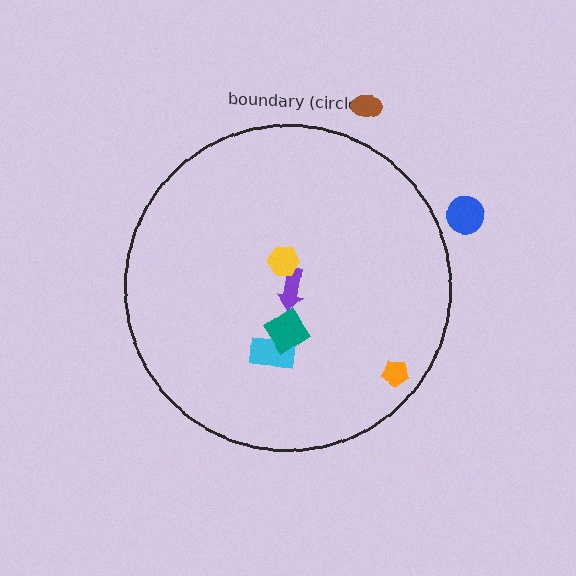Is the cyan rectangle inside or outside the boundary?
Inside.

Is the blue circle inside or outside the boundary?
Outside.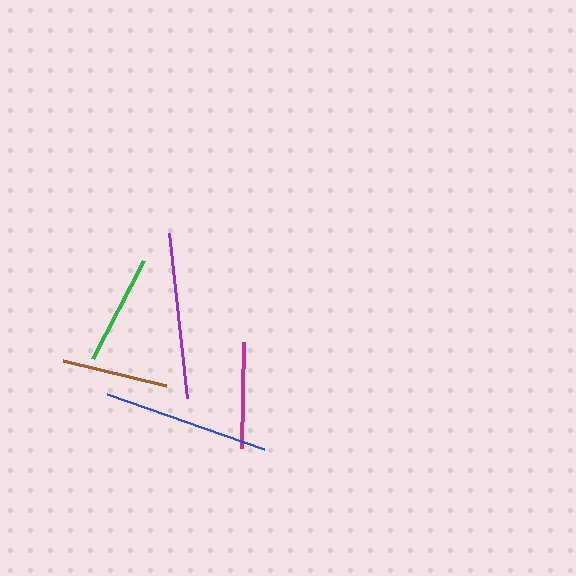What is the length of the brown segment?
The brown segment is approximately 106 pixels long.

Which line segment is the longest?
The blue line is the longest at approximately 167 pixels.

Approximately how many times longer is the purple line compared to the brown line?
The purple line is approximately 1.6 times the length of the brown line.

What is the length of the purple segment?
The purple segment is approximately 166 pixels long.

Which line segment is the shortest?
The brown line is the shortest at approximately 106 pixels.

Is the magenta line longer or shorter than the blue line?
The blue line is longer than the magenta line.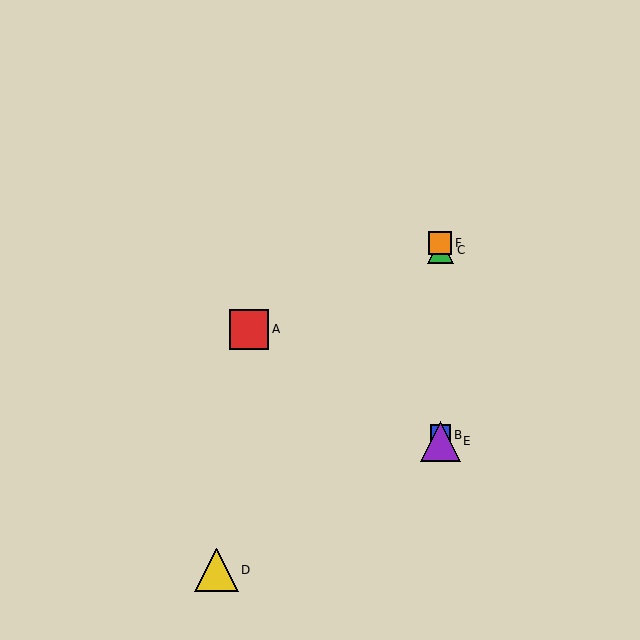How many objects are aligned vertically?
4 objects (B, C, E, F) are aligned vertically.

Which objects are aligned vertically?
Objects B, C, E, F are aligned vertically.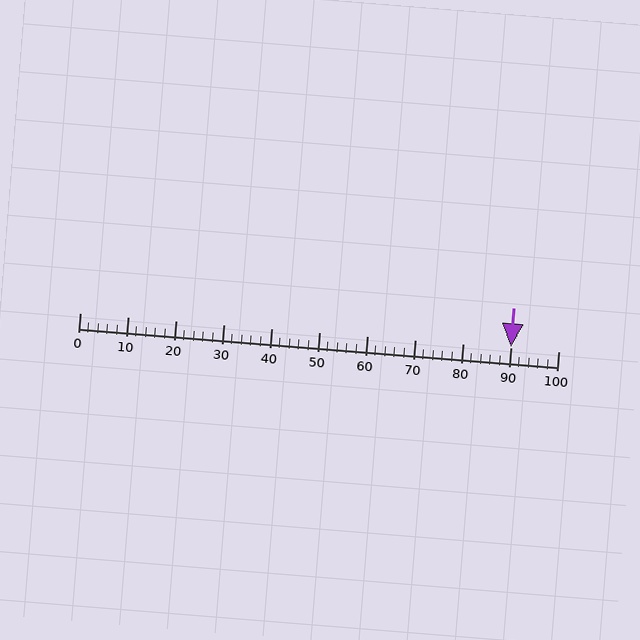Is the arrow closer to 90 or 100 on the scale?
The arrow is closer to 90.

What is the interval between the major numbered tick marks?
The major tick marks are spaced 10 units apart.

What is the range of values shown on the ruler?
The ruler shows values from 0 to 100.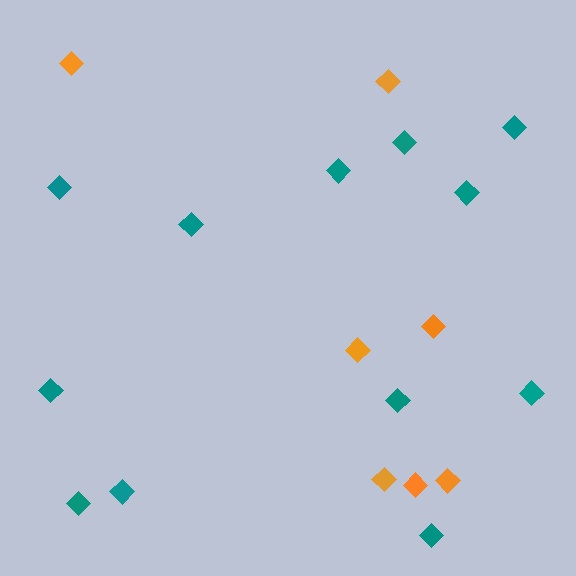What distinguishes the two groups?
There are 2 groups: one group of orange diamonds (7) and one group of teal diamonds (12).